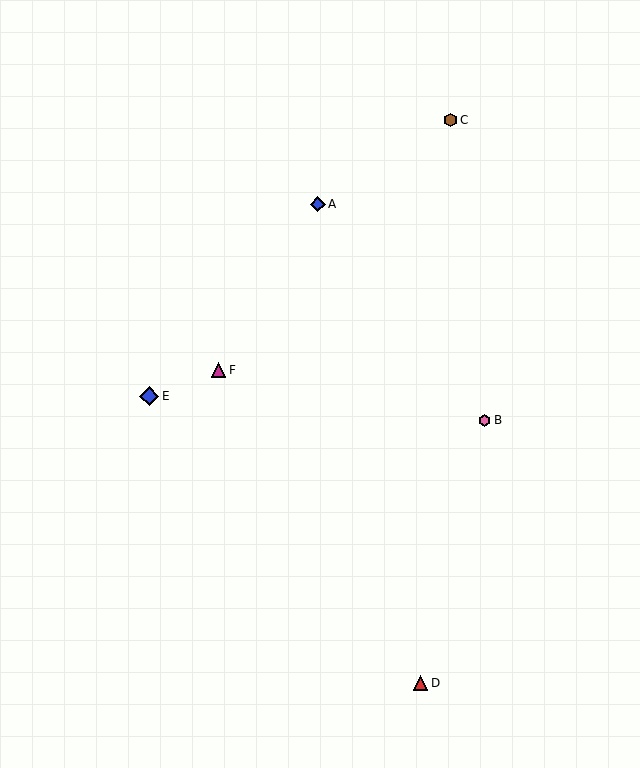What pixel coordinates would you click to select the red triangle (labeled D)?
Click at (421, 683) to select the red triangle D.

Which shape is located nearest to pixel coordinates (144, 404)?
The blue diamond (labeled E) at (149, 396) is nearest to that location.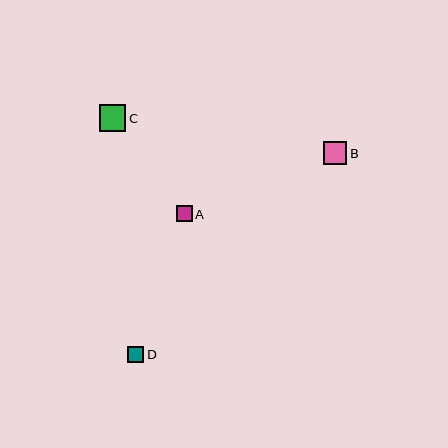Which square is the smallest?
Square A is the smallest with a size of approximately 16 pixels.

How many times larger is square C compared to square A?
Square C is approximately 1.7 times the size of square A.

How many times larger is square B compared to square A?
Square B is approximately 1.4 times the size of square A.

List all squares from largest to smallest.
From largest to smallest: C, B, D, A.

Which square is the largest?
Square C is the largest with a size of approximately 27 pixels.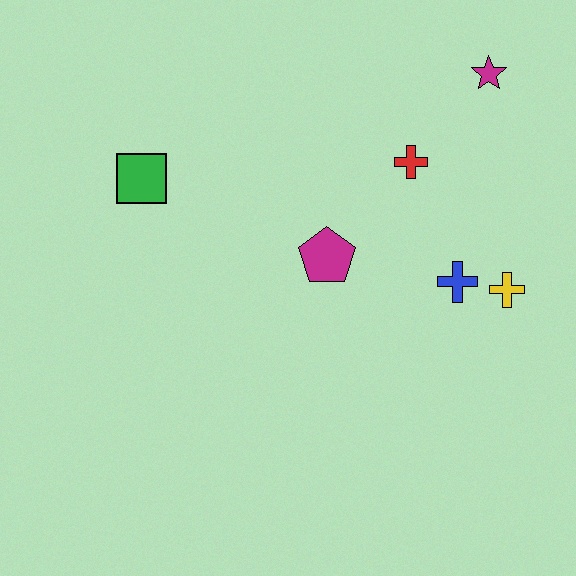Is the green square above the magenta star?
No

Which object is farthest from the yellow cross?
The green square is farthest from the yellow cross.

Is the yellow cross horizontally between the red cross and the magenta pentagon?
No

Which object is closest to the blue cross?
The yellow cross is closest to the blue cross.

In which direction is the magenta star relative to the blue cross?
The magenta star is above the blue cross.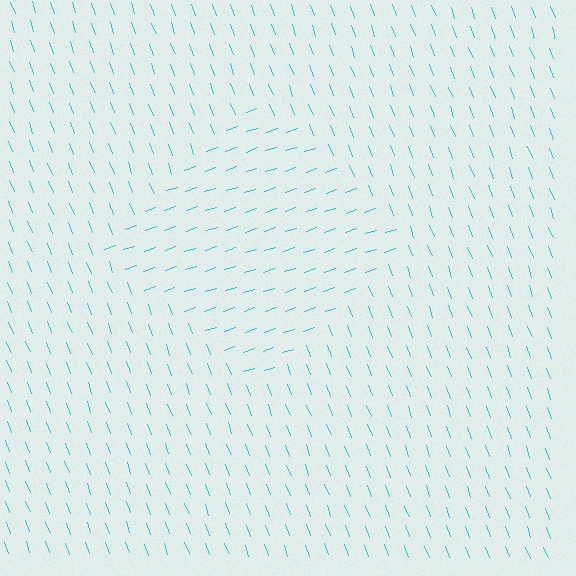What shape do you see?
I see a diamond.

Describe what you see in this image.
The image is filled with small cyan line segments. A diamond region in the image has lines oriented differently from the surrounding lines, creating a visible texture boundary.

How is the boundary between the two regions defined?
The boundary is defined purely by a change in line orientation (approximately 88 degrees difference). All lines are the same color and thickness.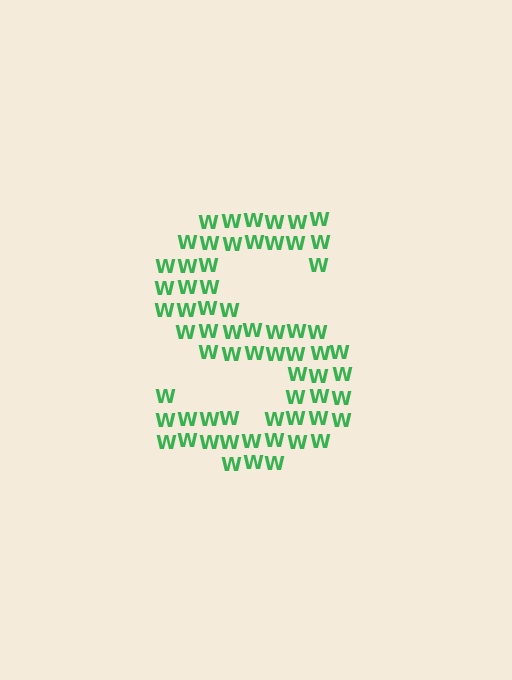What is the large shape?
The large shape is the letter S.